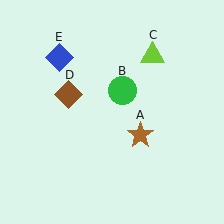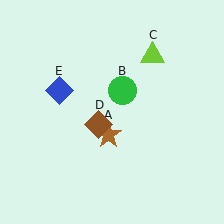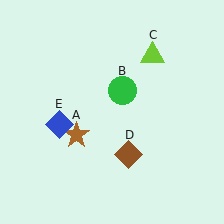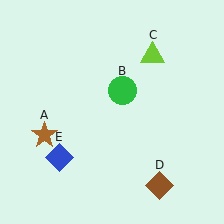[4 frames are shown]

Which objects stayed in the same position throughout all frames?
Green circle (object B) and lime triangle (object C) remained stationary.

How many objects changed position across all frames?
3 objects changed position: brown star (object A), brown diamond (object D), blue diamond (object E).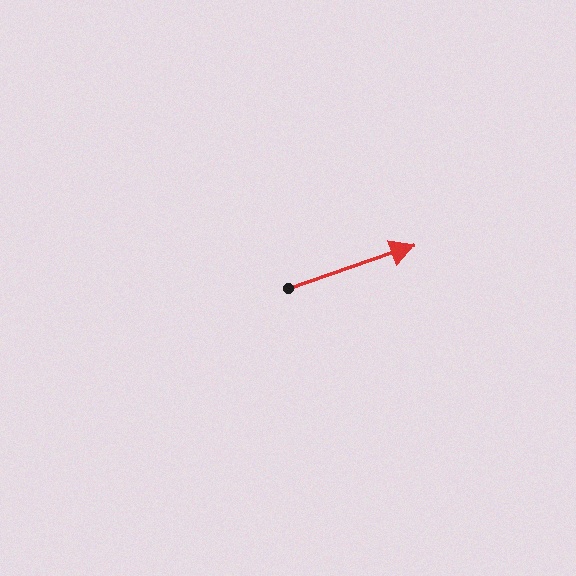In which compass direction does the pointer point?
East.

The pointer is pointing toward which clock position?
Roughly 2 o'clock.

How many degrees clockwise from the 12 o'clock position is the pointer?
Approximately 71 degrees.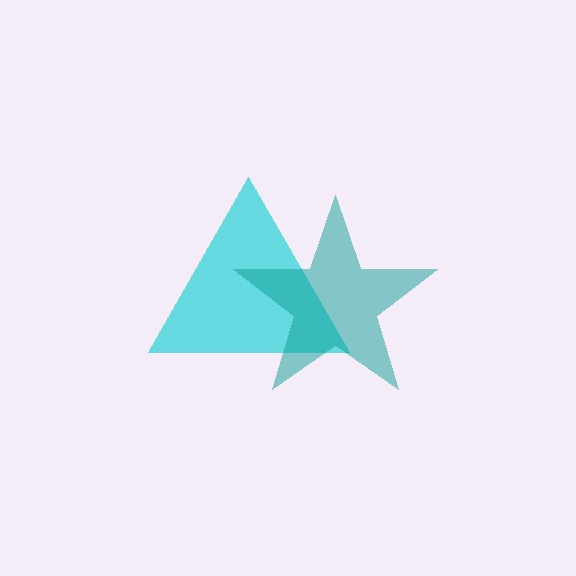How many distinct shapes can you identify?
There are 2 distinct shapes: a cyan triangle, a teal star.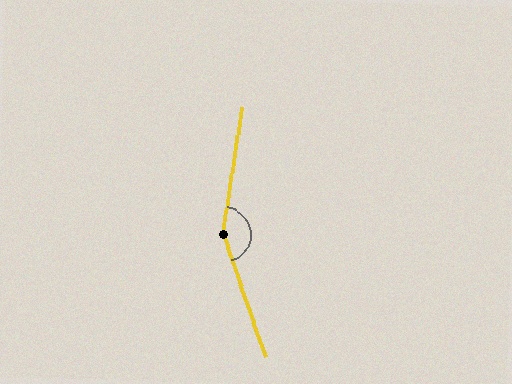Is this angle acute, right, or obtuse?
It is obtuse.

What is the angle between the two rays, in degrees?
Approximately 152 degrees.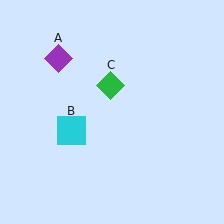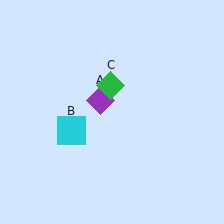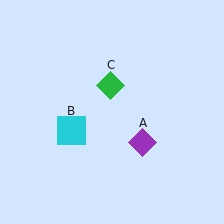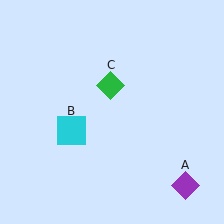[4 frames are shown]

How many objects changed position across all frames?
1 object changed position: purple diamond (object A).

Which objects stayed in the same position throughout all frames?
Cyan square (object B) and green diamond (object C) remained stationary.